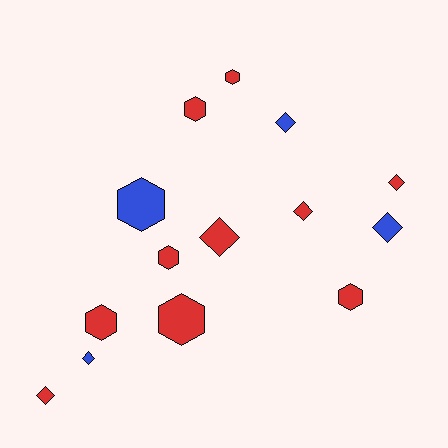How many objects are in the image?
There are 14 objects.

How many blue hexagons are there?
There is 1 blue hexagon.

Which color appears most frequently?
Red, with 10 objects.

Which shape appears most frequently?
Hexagon, with 7 objects.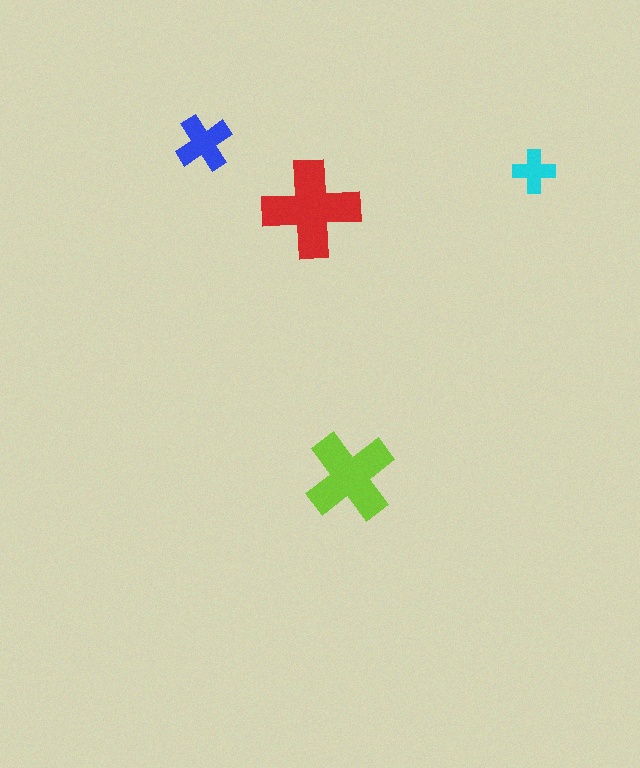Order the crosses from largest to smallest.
the red one, the lime one, the blue one, the cyan one.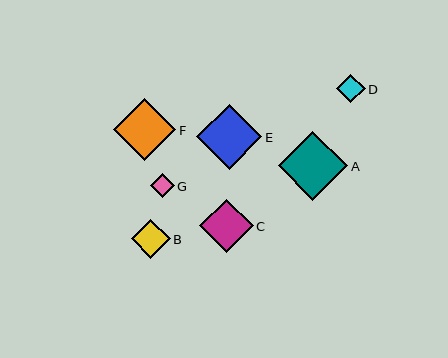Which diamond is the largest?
Diamond A is the largest with a size of approximately 69 pixels.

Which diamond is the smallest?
Diamond G is the smallest with a size of approximately 24 pixels.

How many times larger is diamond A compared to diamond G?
Diamond A is approximately 2.9 times the size of diamond G.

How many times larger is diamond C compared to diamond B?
Diamond C is approximately 1.4 times the size of diamond B.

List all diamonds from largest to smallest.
From largest to smallest: A, E, F, C, B, D, G.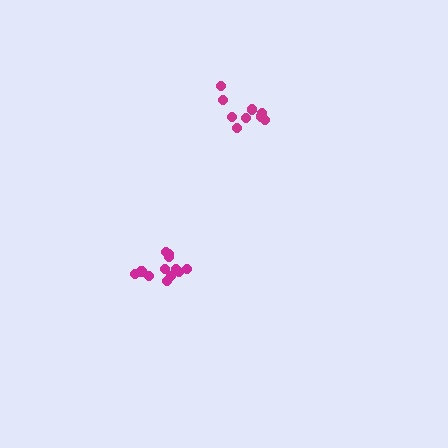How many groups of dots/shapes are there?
There are 2 groups.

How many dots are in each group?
Group 1: 13 dots, Group 2: 9 dots (22 total).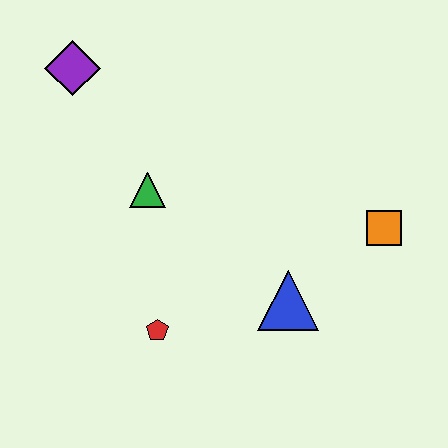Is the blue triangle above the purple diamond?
No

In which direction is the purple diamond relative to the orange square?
The purple diamond is to the left of the orange square.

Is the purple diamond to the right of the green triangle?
No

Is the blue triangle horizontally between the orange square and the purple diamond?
Yes